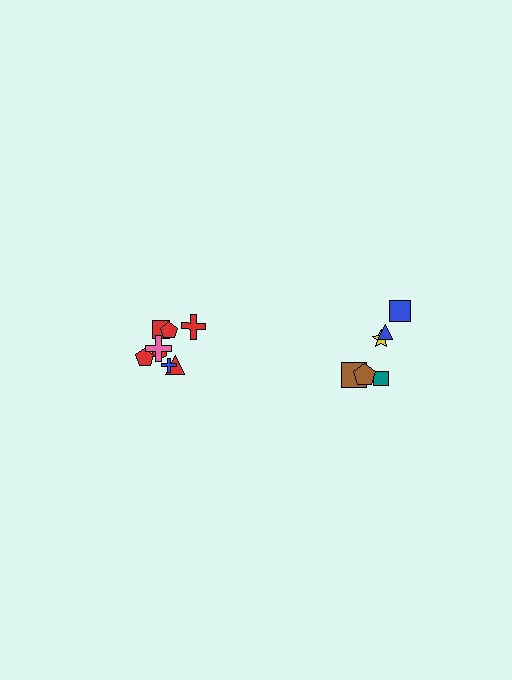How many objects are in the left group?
There are 8 objects.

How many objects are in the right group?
There are 6 objects.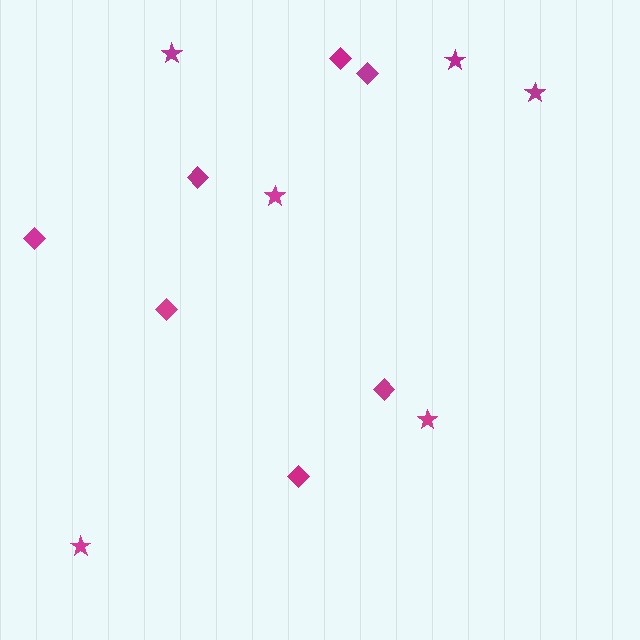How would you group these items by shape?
There are 2 groups: one group of stars (6) and one group of diamonds (7).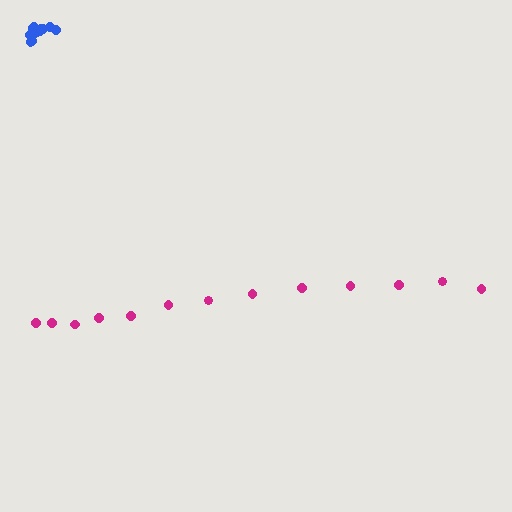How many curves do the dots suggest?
There are 2 distinct paths.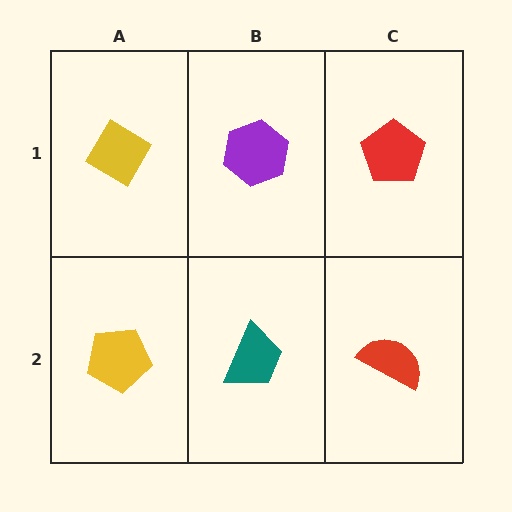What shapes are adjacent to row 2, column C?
A red pentagon (row 1, column C), a teal trapezoid (row 2, column B).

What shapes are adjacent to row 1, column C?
A red semicircle (row 2, column C), a purple hexagon (row 1, column B).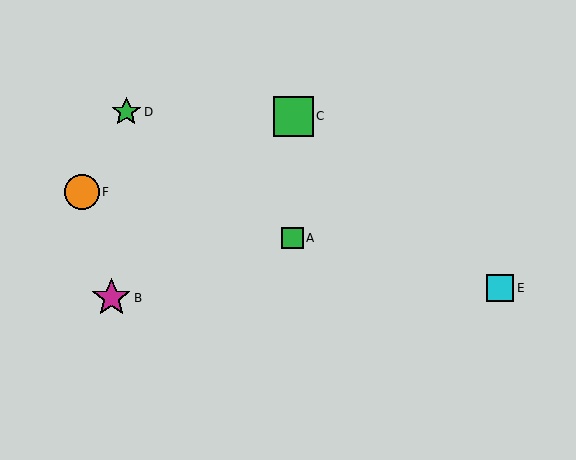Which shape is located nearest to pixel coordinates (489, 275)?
The cyan square (labeled E) at (500, 288) is nearest to that location.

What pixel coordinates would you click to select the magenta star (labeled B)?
Click at (111, 298) to select the magenta star B.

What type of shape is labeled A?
Shape A is a green square.